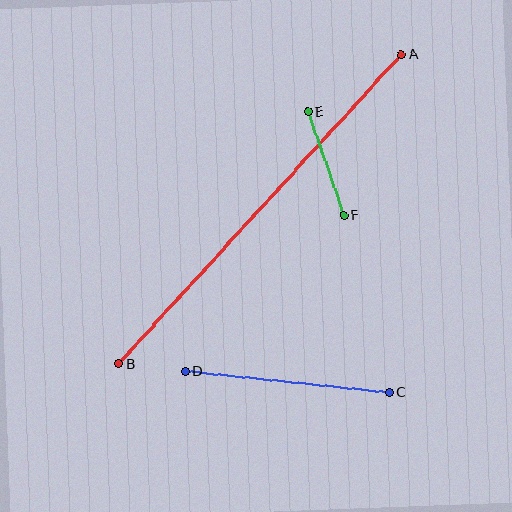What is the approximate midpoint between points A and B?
The midpoint is at approximately (260, 209) pixels.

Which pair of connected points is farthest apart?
Points A and B are farthest apart.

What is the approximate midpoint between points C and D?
The midpoint is at approximately (287, 382) pixels.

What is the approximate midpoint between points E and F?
The midpoint is at approximately (326, 164) pixels.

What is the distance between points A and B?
The distance is approximately 419 pixels.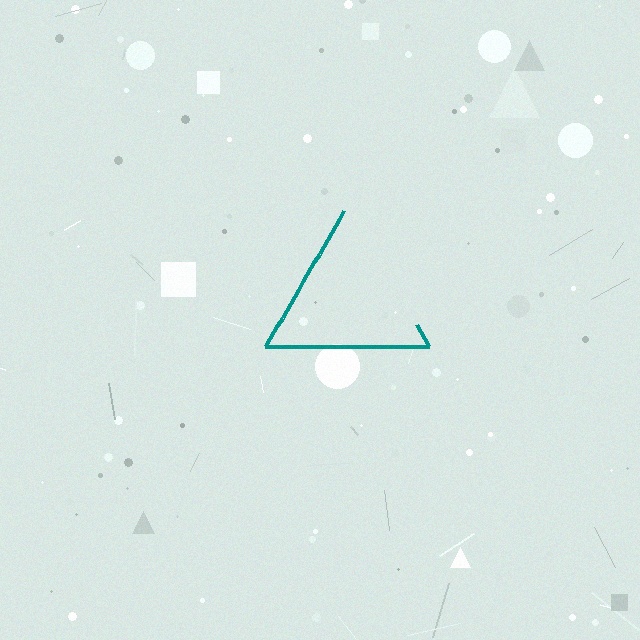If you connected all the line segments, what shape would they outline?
They would outline a triangle.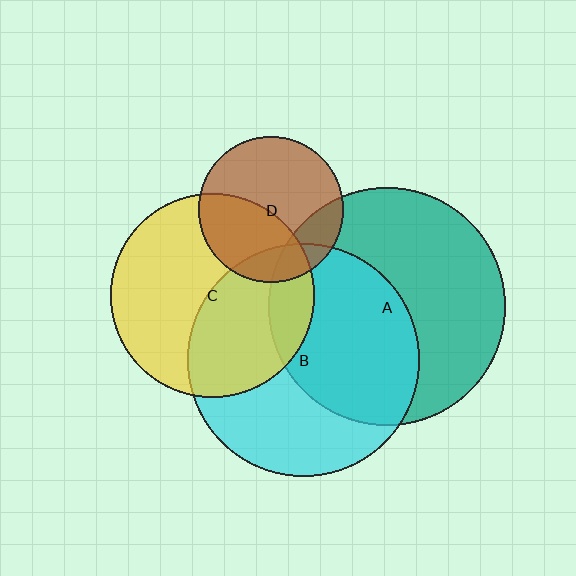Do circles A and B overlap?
Yes.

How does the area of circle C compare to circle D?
Approximately 2.0 times.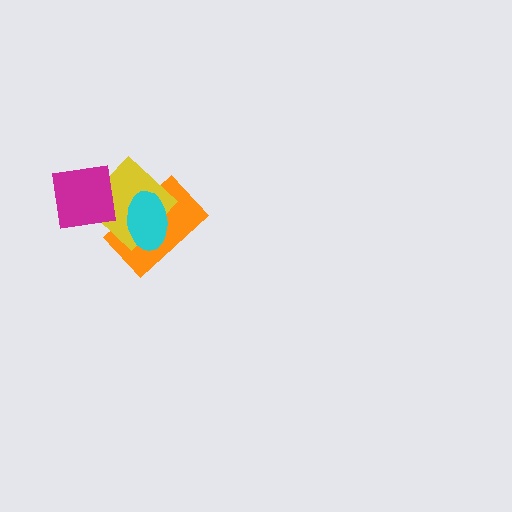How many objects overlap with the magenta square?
1 object overlaps with the magenta square.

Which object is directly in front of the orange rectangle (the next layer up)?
The yellow diamond is directly in front of the orange rectangle.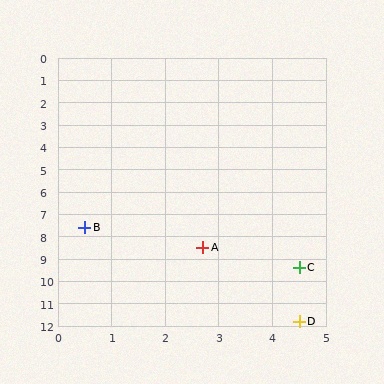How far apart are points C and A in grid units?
Points C and A are about 2.0 grid units apart.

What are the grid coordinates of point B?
Point B is at approximately (0.5, 7.6).